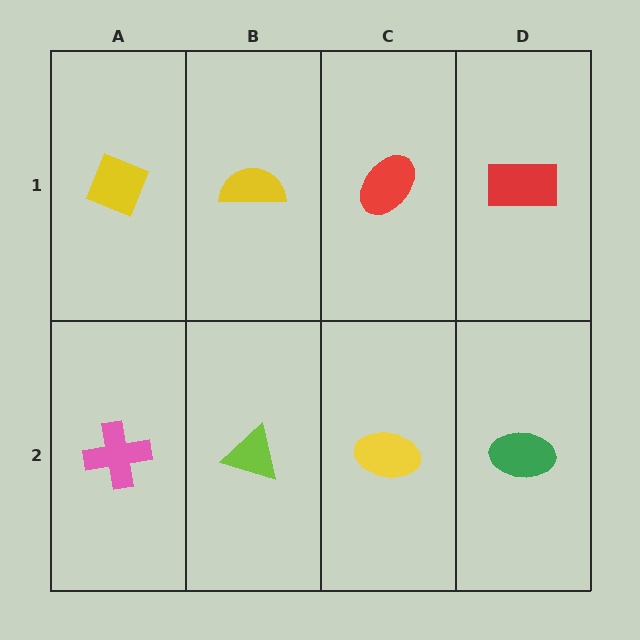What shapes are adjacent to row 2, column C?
A red ellipse (row 1, column C), a lime triangle (row 2, column B), a green ellipse (row 2, column D).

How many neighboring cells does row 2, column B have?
3.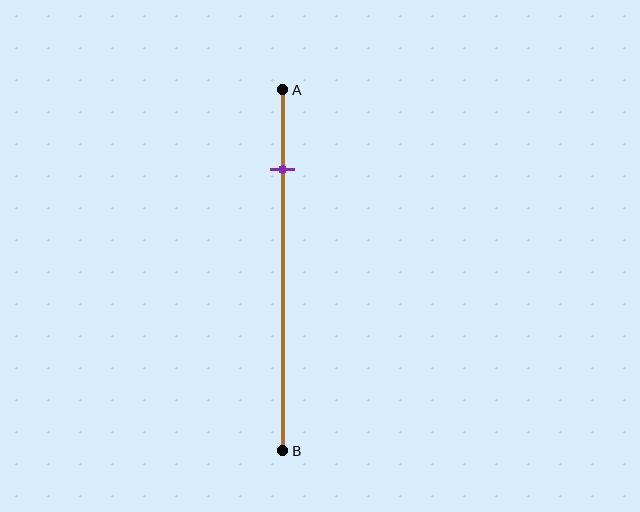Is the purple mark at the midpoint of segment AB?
No, the mark is at about 20% from A, not at the 50% midpoint.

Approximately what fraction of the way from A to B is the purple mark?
The purple mark is approximately 20% of the way from A to B.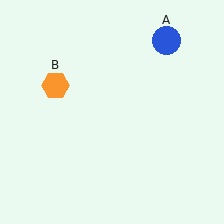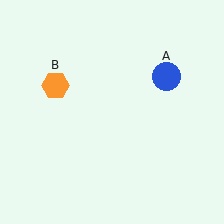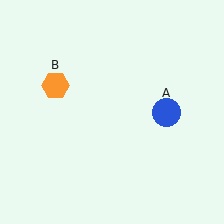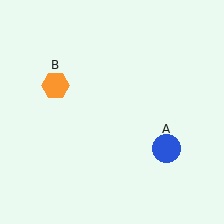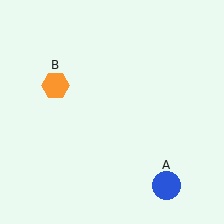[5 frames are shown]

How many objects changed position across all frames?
1 object changed position: blue circle (object A).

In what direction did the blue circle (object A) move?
The blue circle (object A) moved down.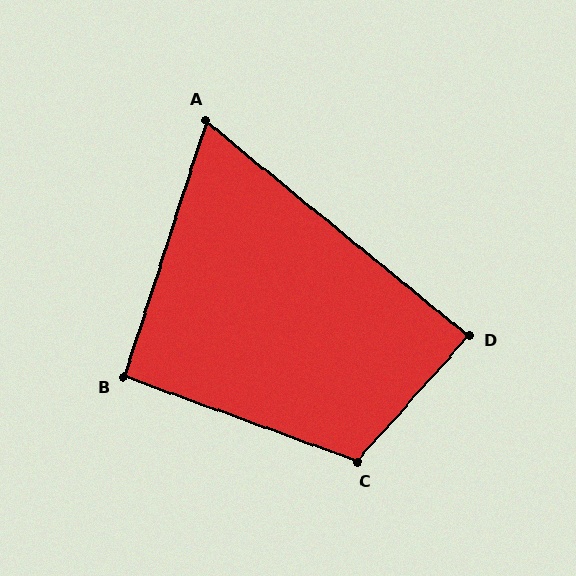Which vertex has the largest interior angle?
C, at approximately 112 degrees.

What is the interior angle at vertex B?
Approximately 92 degrees (approximately right).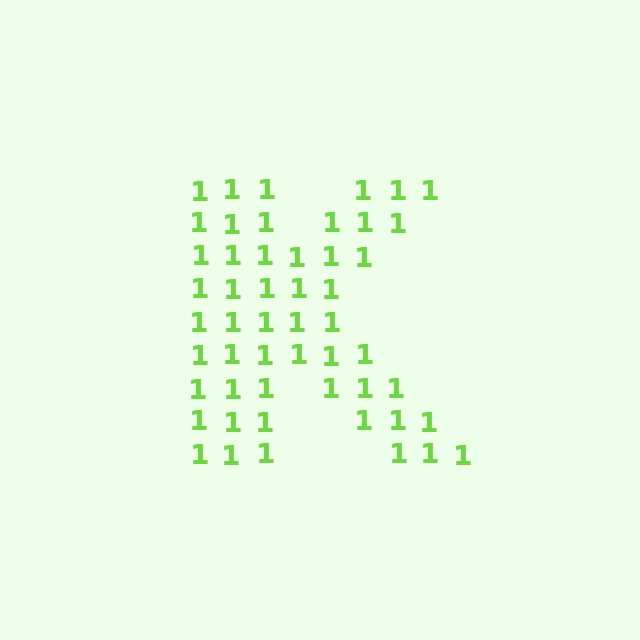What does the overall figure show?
The overall figure shows the letter K.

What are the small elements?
The small elements are digit 1's.